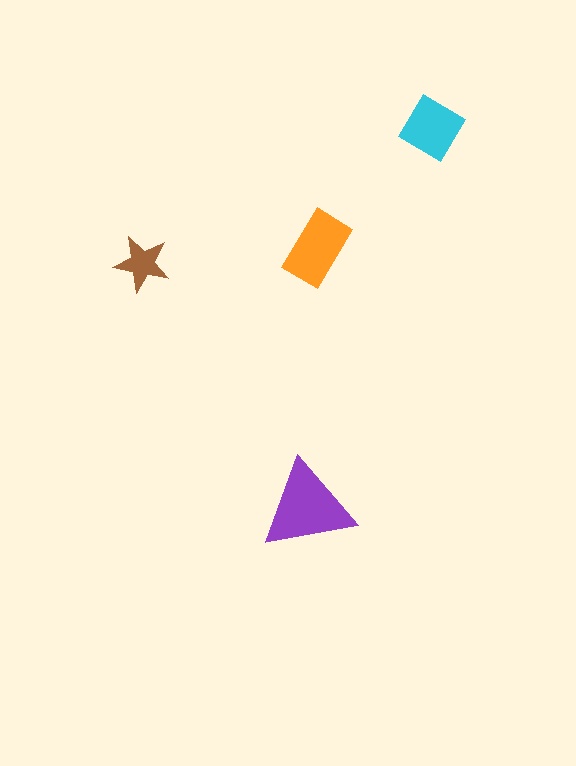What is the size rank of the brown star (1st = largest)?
4th.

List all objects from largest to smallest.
The purple triangle, the orange rectangle, the cyan diamond, the brown star.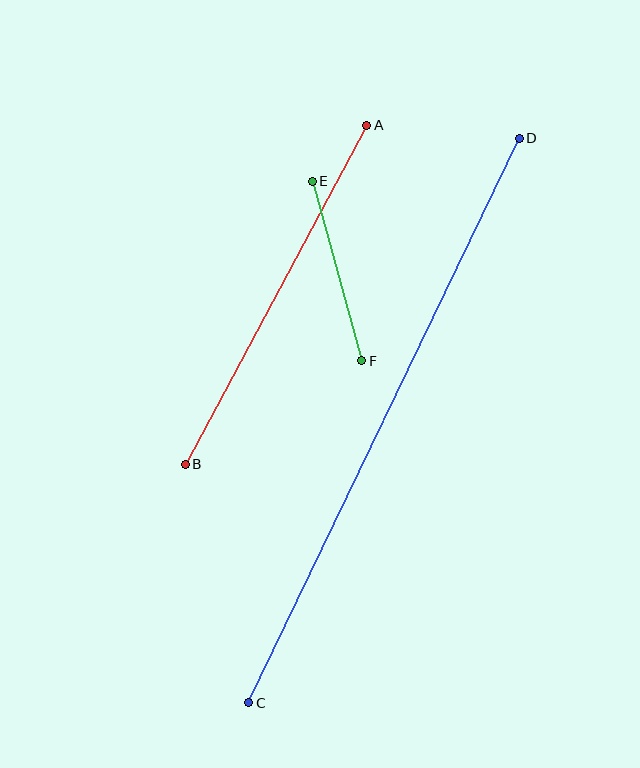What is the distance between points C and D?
The distance is approximately 626 pixels.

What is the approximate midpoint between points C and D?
The midpoint is at approximately (384, 421) pixels.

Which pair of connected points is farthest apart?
Points C and D are farthest apart.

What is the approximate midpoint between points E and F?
The midpoint is at approximately (337, 271) pixels.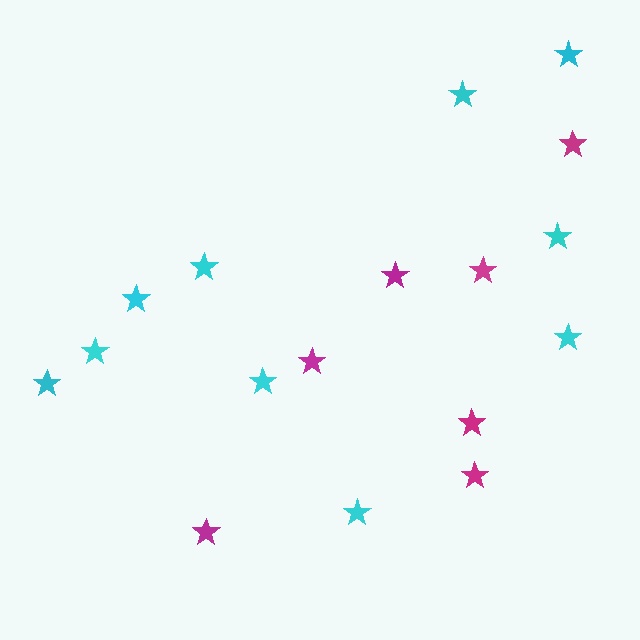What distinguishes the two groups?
There are 2 groups: one group of magenta stars (7) and one group of cyan stars (10).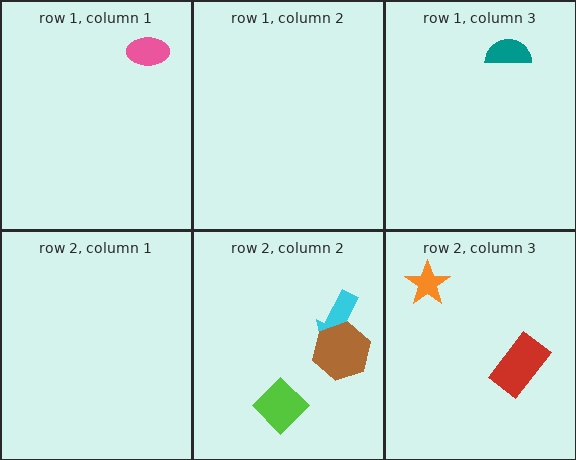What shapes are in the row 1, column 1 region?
The pink ellipse.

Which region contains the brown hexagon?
The row 2, column 2 region.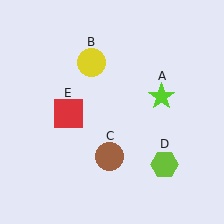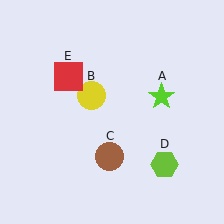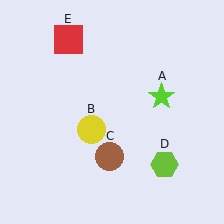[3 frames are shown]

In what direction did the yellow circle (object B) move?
The yellow circle (object B) moved down.